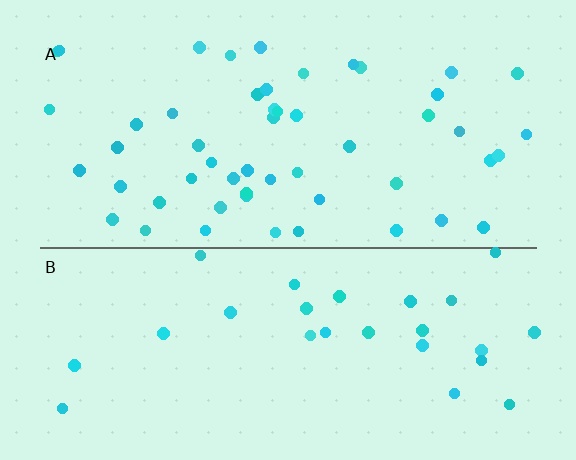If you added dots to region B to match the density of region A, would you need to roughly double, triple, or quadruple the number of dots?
Approximately double.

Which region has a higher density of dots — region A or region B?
A (the top).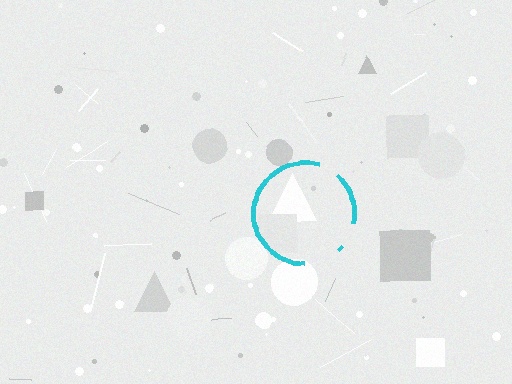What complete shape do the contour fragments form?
The contour fragments form a circle.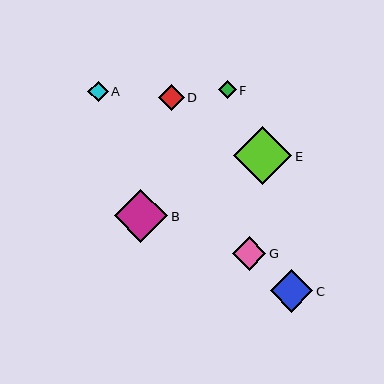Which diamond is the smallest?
Diamond F is the smallest with a size of approximately 18 pixels.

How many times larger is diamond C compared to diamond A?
Diamond C is approximately 2.1 times the size of diamond A.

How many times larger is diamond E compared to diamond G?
Diamond E is approximately 1.7 times the size of diamond G.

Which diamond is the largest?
Diamond E is the largest with a size of approximately 59 pixels.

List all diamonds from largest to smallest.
From largest to smallest: E, B, C, G, D, A, F.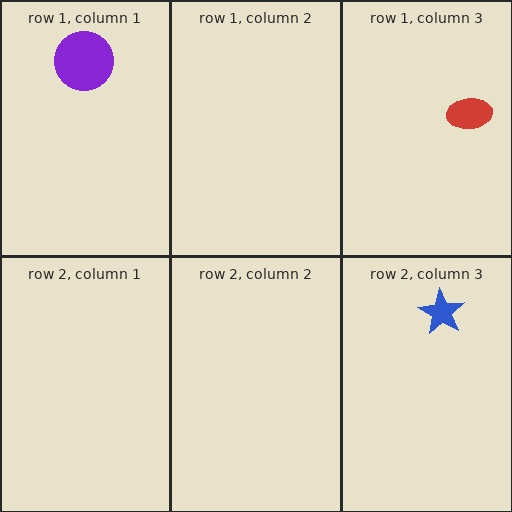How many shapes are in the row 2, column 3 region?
1.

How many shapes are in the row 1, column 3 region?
1.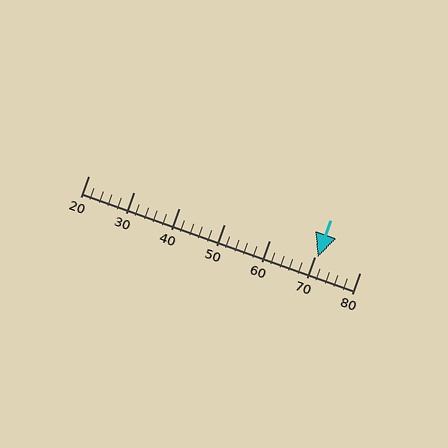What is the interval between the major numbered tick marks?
The major tick marks are spaced 10 units apart.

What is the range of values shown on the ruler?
The ruler shows values from 20 to 80.